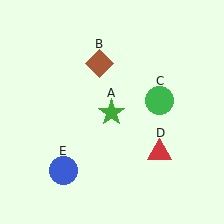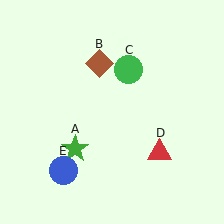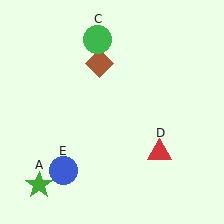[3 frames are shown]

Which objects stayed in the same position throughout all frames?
Brown diamond (object B) and red triangle (object D) and blue circle (object E) remained stationary.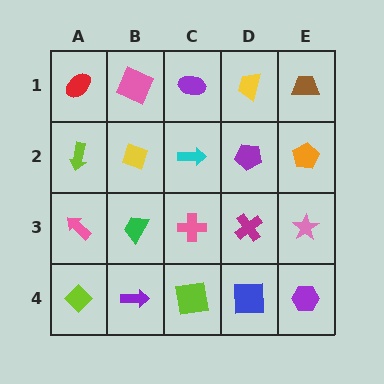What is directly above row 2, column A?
A red ellipse.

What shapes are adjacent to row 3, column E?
An orange pentagon (row 2, column E), a purple hexagon (row 4, column E), a magenta cross (row 3, column D).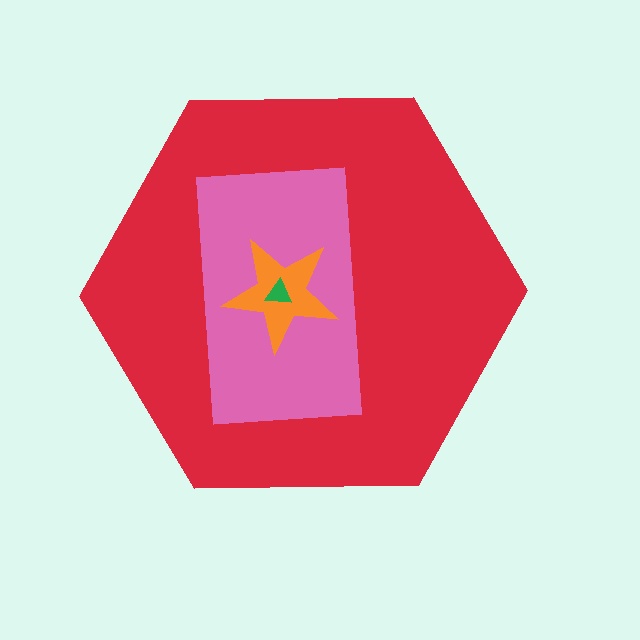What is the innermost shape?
The green triangle.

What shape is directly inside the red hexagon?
The pink rectangle.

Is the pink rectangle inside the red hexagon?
Yes.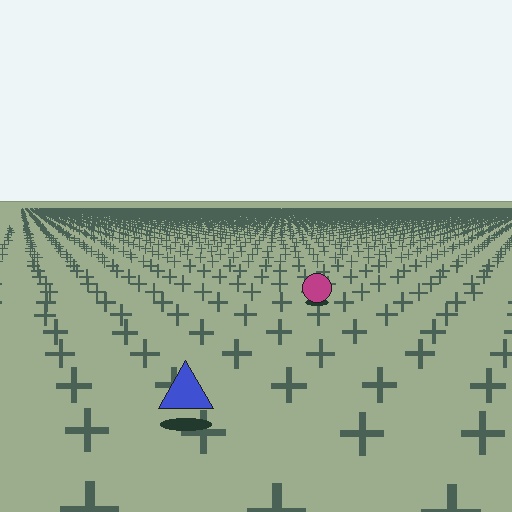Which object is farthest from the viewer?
The magenta circle is farthest from the viewer. It appears smaller and the ground texture around it is denser.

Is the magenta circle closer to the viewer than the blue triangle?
No. The blue triangle is closer — you can tell from the texture gradient: the ground texture is coarser near it.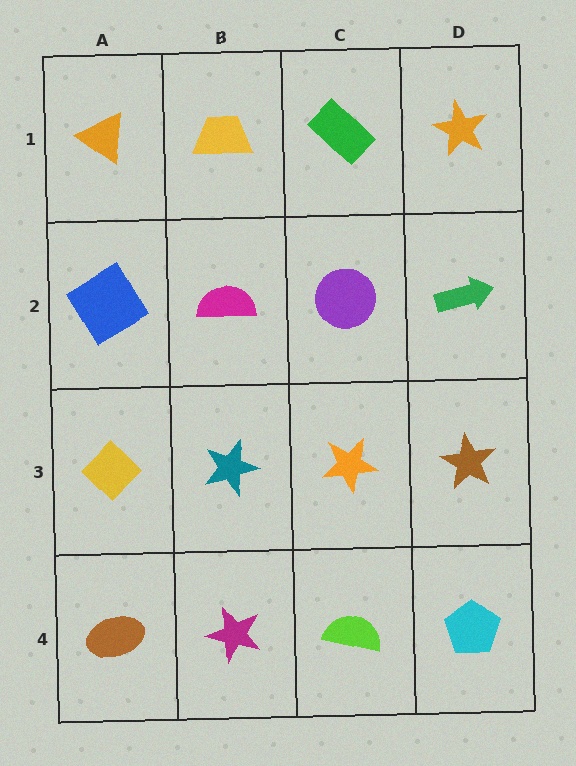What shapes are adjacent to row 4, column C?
An orange star (row 3, column C), a magenta star (row 4, column B), a cyan pentagon (row 4, column D).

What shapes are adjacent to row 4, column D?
A brown star (row 3, column D), a lime semicircle (row 4, column C).